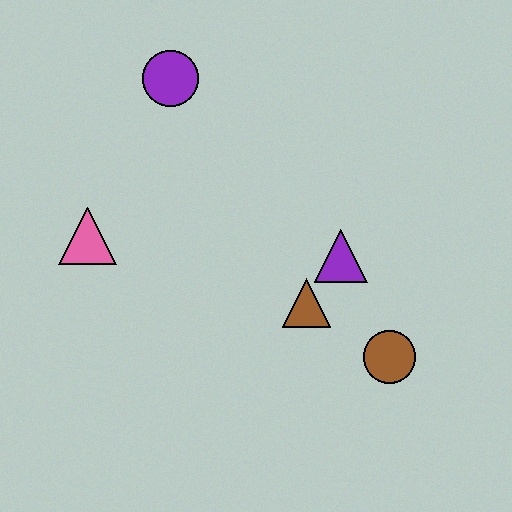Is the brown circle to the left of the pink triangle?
No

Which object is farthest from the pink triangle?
The brown circle is farthest from the pink triangle.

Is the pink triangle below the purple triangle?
No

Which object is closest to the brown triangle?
The purple triangle is closest to the brown triangle.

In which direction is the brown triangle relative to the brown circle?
The brown triangle is to the left of the brown circle.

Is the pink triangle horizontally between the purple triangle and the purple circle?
No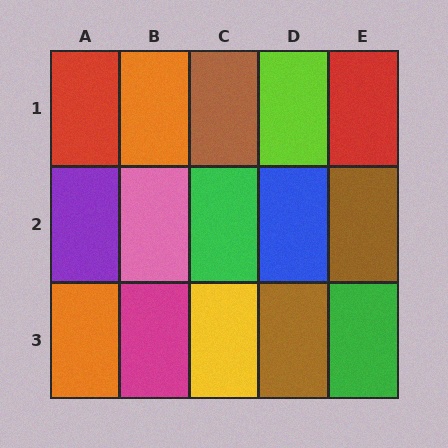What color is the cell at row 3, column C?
Yellow.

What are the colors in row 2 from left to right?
Purple, pink, green, blue, brown.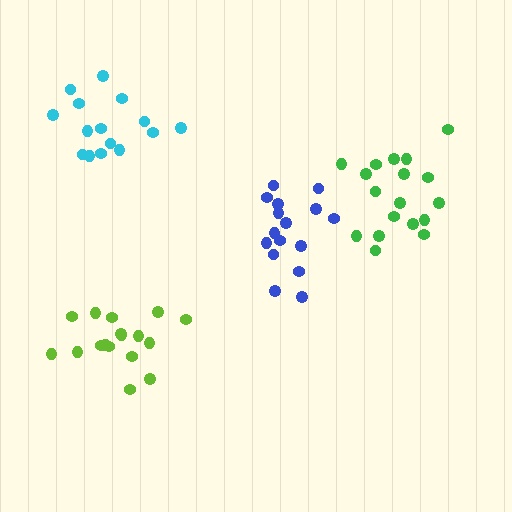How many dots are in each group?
Group 1: 17 dots, Group 2: 15 dots, Group 3: 16 dots, Group 4: 18 dots (66 total).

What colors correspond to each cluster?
The clusters are colored: lime, cyan, blue, green.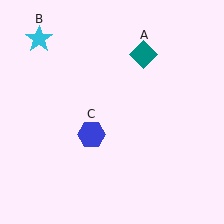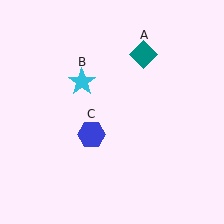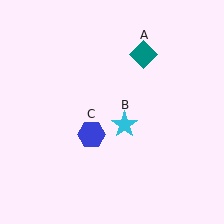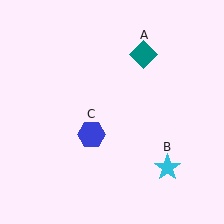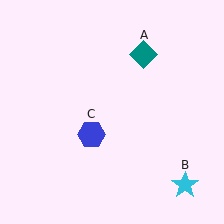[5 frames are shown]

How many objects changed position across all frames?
1 object changed position: cyan star (object B).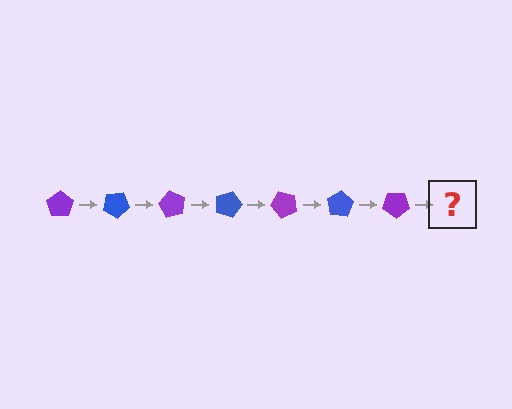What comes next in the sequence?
The next element should be a blue pentagon, rotated 210 degrees from the start.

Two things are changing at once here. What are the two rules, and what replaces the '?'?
The two rules are that it rotates 30 degrees each step and the color cycles through purple and blue. The '?' should be a blue pentagon, rotated 210 degrees from the start.